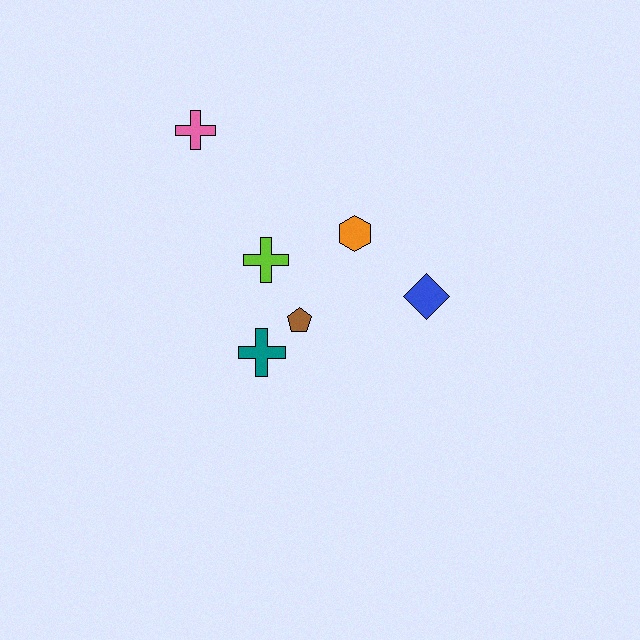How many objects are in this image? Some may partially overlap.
There are 6 objects.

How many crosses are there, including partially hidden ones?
There are 3 crosses.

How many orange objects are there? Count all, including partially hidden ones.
There is 1 orange object.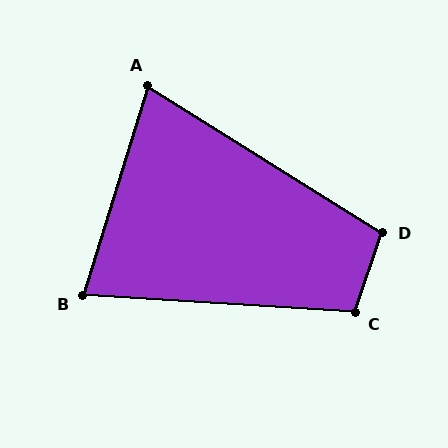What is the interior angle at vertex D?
Approximately 103 degrees (obtuse).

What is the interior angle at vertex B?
Approximately 77 degrees (acute).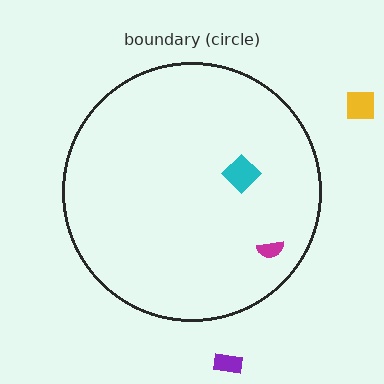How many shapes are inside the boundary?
2 inside, 2 outside.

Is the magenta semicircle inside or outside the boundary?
Inside.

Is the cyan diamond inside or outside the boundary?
Inside.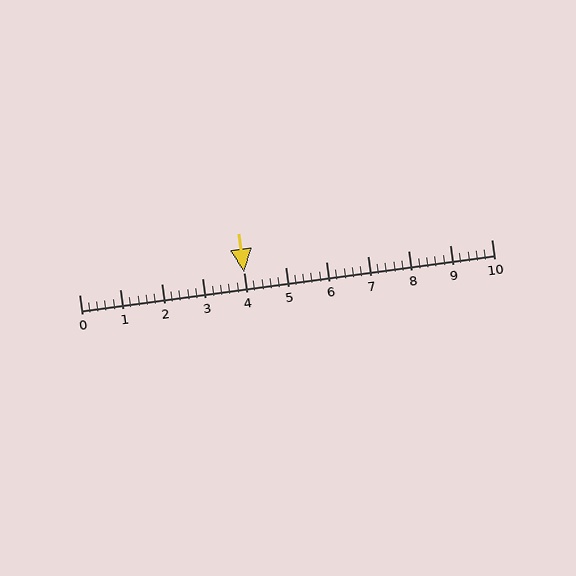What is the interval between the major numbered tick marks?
The major tick marks are spaced 1 units apart.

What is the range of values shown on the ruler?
The ruler shows values from 0 to 10.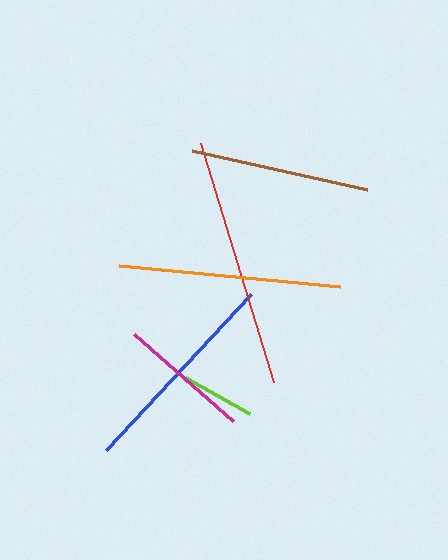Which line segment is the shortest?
The lime line is the shortest at approximately 73 pixels.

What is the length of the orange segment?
The orange segment is approximately 222 pixels long.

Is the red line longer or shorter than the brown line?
The red line is longer than the brown line.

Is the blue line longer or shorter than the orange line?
The orange line is longer than the blue line.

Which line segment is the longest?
The red line is the longest at approximately 250 pixels.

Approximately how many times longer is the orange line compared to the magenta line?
The orange line is approximately 1.7 times the length of the magenta line.